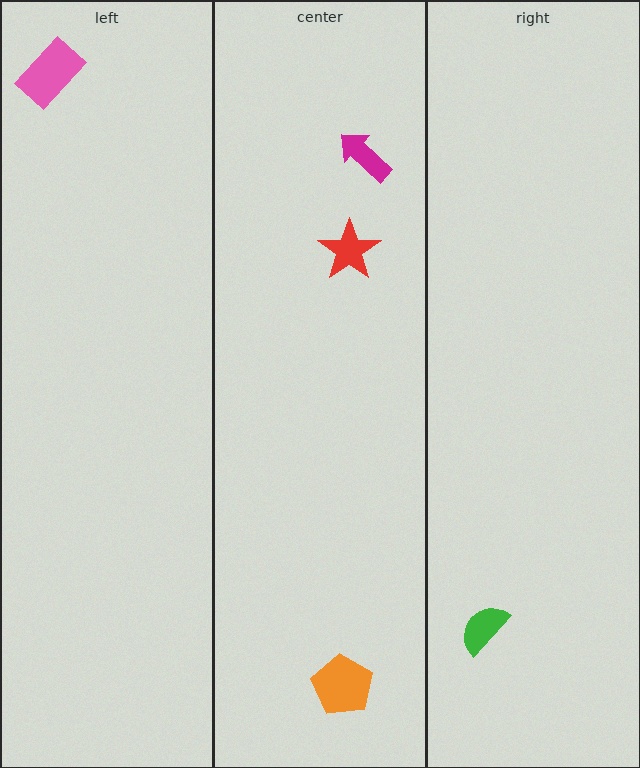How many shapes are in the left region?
1.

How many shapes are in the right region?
1.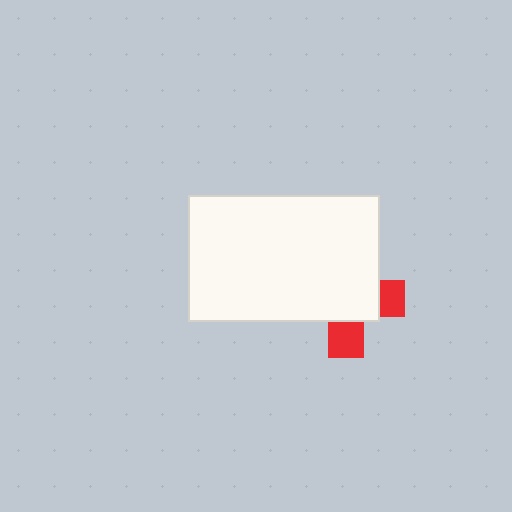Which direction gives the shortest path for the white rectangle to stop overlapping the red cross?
Moving toward the upper-left gives the shortest separation.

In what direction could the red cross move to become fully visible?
The red cross could move toward the lower-right. That would shift it out from behind the white rectangle entirely.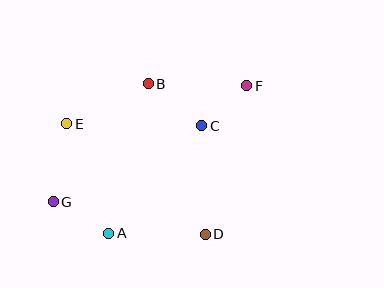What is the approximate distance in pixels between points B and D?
The distance between B and D is approximately 161 pixels.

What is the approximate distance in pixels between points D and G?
The distance between D and G is approximately 155 pixels.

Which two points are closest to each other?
Points C and F are closest to each other.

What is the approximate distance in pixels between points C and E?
The distance between C and E is approximately 135 pixels.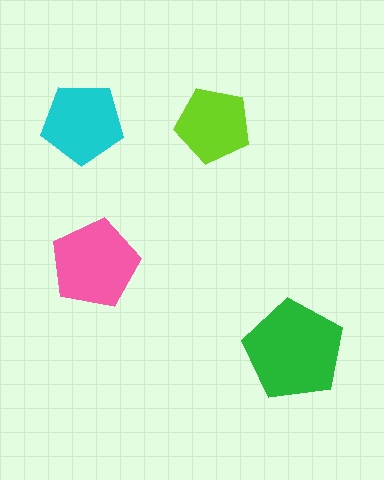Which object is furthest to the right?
The green pentagon is rightmost.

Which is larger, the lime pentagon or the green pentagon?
The green one.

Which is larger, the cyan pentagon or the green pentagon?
The green one.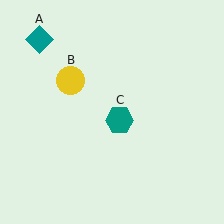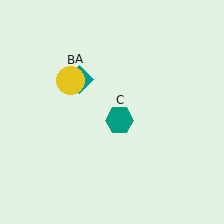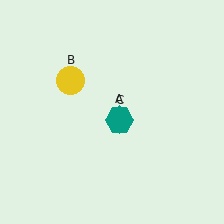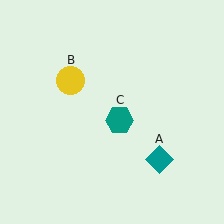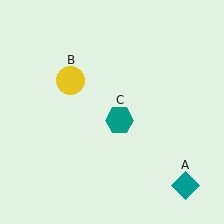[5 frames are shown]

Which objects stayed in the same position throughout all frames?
Yellow circle (object B) and teal hexagon (object C) remained stationary.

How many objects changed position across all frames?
1 object changed position: teal diamond (object A).